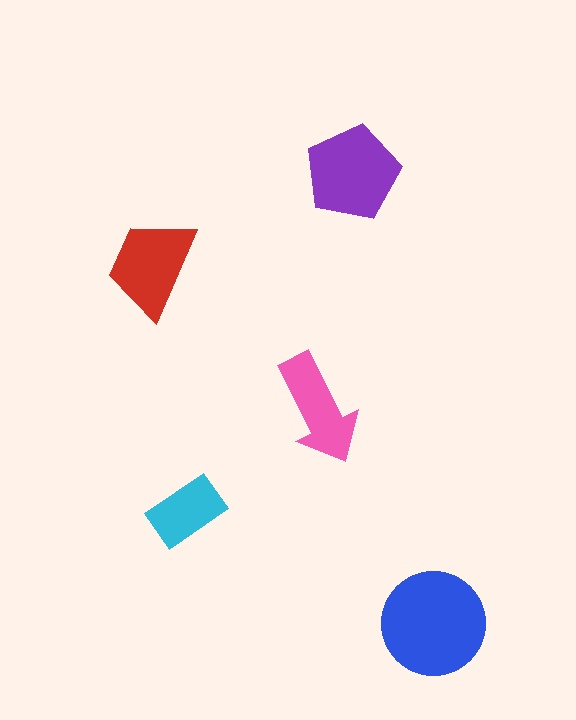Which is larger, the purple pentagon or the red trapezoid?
The purple pentagon.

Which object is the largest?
The blue circle.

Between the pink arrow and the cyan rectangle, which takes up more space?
The pink arrow.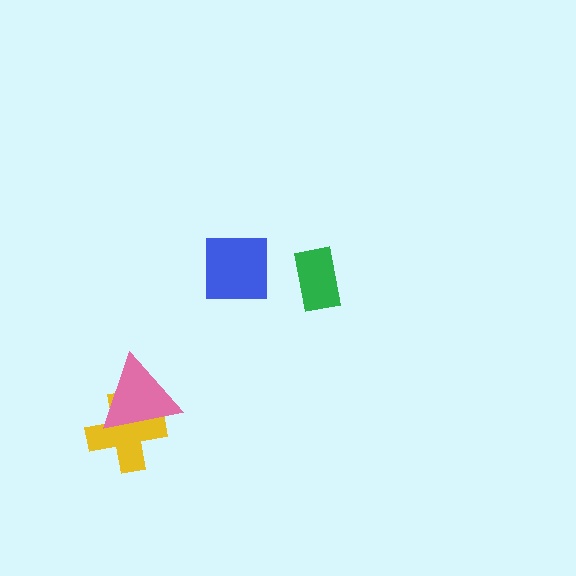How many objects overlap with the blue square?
0 objects overlap with the blue square.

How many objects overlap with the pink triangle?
1 object overlaps with the pink triangle.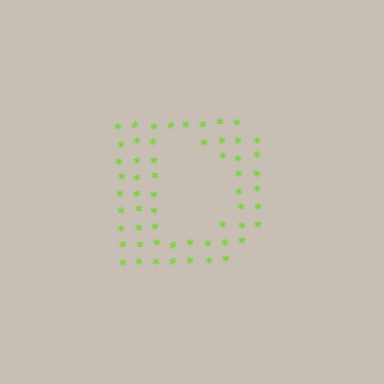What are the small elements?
The small elements are asterisks.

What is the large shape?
The large shape is the letter D.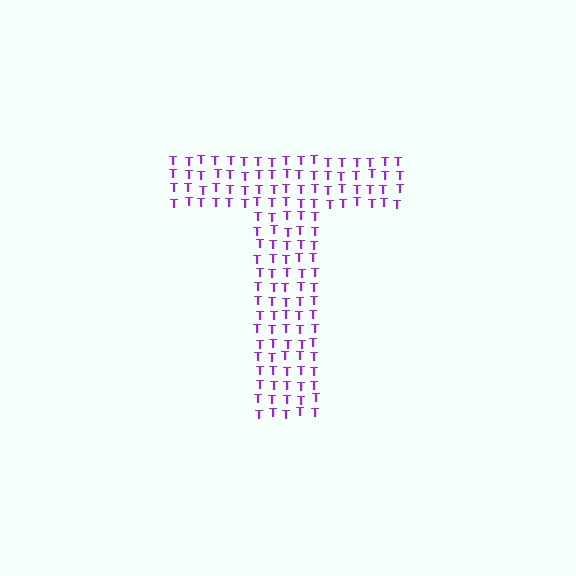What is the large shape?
The large shape is the letter T.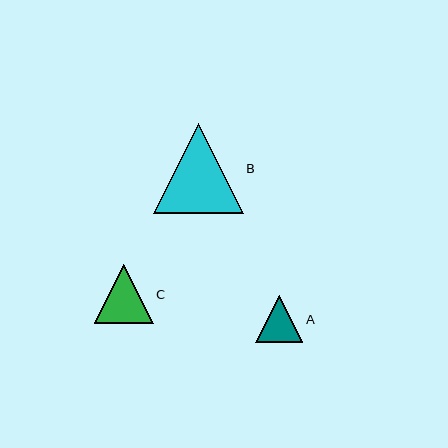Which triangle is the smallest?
Triangle A is the smallest with a size of approximately 47 pixels.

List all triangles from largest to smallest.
From largest to smallest: B, C, A.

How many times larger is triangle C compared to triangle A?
Triangle C is approximately 1.3 times the size of triangle A.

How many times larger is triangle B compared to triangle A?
Triangle B is approximately 1.9 times the size of triangle A.